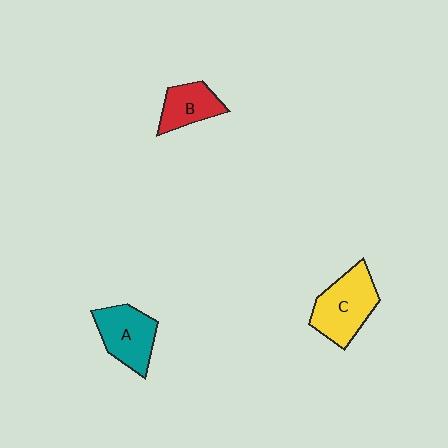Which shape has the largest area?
Shape C (yellow).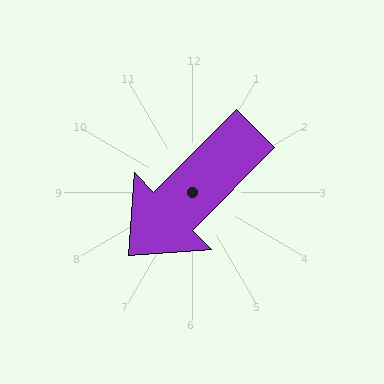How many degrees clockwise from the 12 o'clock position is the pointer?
Approximately 225 degrees.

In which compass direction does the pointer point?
Southwest.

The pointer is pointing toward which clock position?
Roughly 7 o'clock.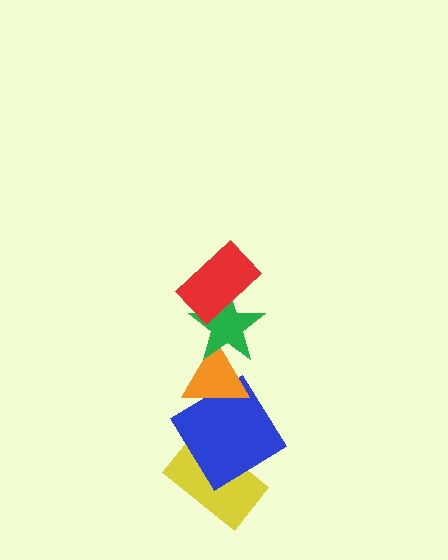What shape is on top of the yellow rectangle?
The blue diamond is on top of the yellow rectangle.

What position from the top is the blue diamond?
The blue diamond is 4th from the top.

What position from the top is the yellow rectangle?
The yellow rectangle is 5th from the top.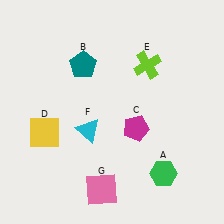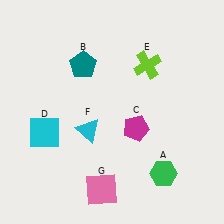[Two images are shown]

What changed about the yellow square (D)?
In Image 1, D is yellow. In Image 2, it changed to cyan.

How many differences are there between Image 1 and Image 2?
There is 1 difference between the two images.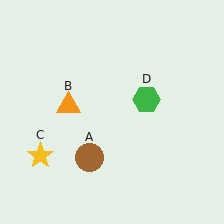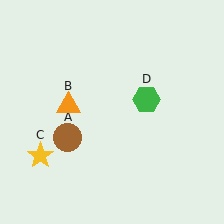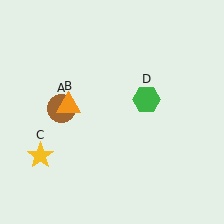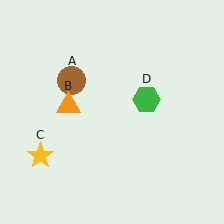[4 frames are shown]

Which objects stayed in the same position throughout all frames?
Orange triangle (object B) and yellow star (object C) and green hexagon (object D) remained stationary.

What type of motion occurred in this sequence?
The brown circle (object A) rotated clockwise around the center of the scene.